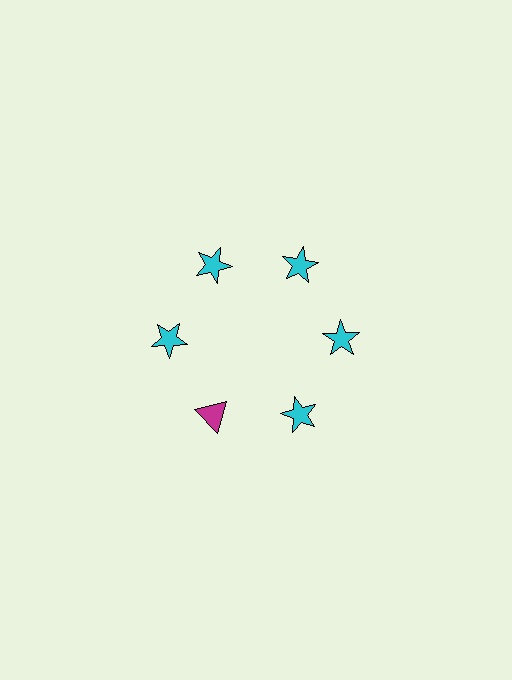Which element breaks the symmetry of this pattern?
The magenta triangle at roughly the 7 o'clock position breaks the symmetry. All other shapes are cyan stars.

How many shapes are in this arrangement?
There are 6 shapes arranged in a ring pattern.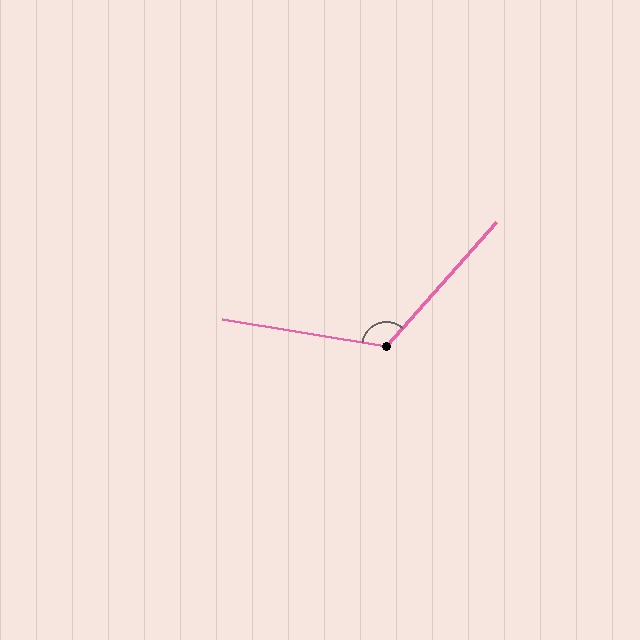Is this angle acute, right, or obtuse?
It is obtuse.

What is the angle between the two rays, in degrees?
Approximately 122 degrees.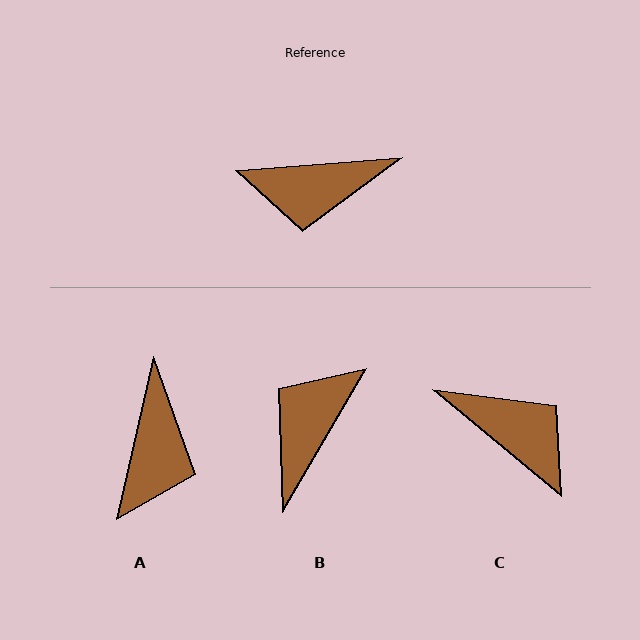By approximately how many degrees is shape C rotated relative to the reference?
Approximately 136 degrees counter-clockwise.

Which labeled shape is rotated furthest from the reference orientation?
C, about 136 degrees away.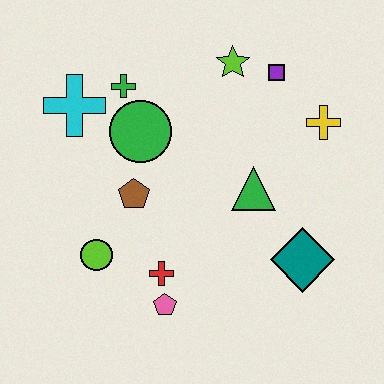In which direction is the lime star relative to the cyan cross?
The lime star is to the right of the cyan cross.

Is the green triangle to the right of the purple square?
No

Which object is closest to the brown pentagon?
The green circle is closest to the brown pentagon.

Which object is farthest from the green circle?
The teal diamond is farthest from the green circle.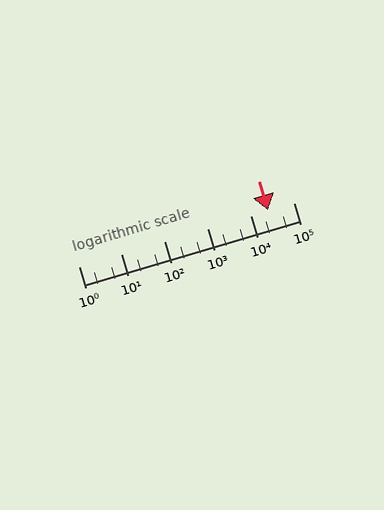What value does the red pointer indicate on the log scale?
The pointer indicates approximately 25000.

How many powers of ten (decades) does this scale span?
The scale spans 5 decades, from 1 to 100000.